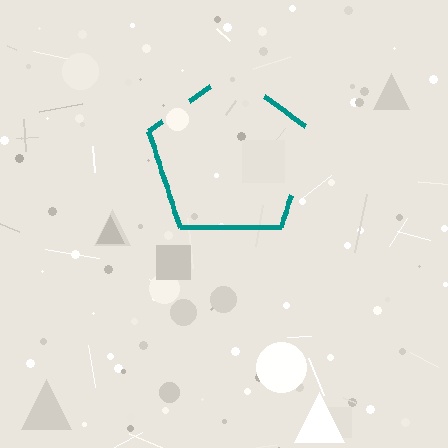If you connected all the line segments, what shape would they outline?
They would outline a pentagon.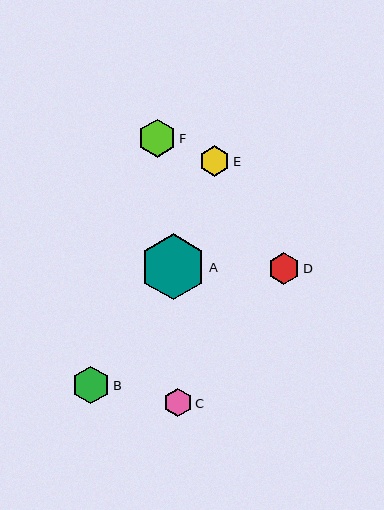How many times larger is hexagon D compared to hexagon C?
Hexagon D is approximately 1.1 times the size of hexagon C.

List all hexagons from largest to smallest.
From largest to smallest: A, F, B, D, E, C.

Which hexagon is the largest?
Hexagon A is the largest with a size of approximately 66 pixels.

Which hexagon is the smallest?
Hexagon C is the smallest with a size of approximately 28 pixels.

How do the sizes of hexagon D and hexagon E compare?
Hexagon D and hexagon E are approximately the same size.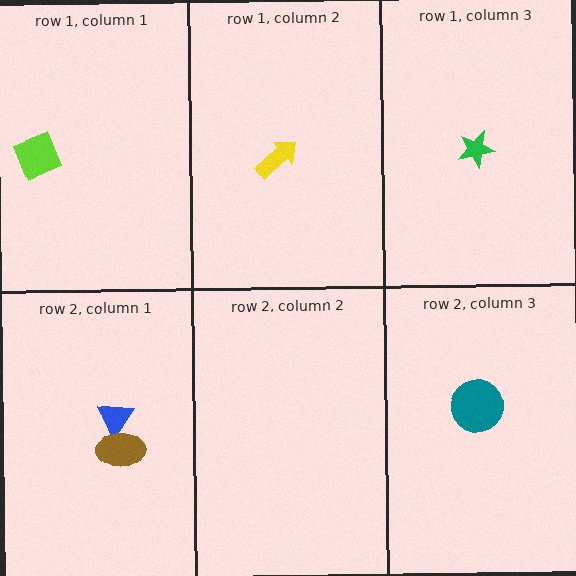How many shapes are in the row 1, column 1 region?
1.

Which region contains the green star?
The row 1, column 3 region.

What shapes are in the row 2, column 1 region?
The blue triangle, the brown ellipse.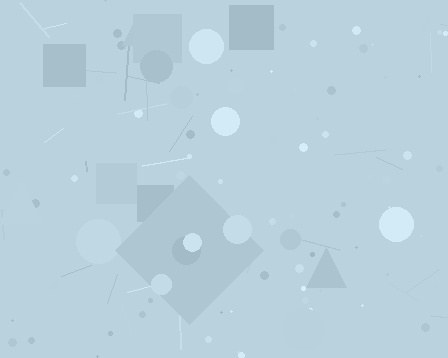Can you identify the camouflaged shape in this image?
The camouflaged shape is a diamond.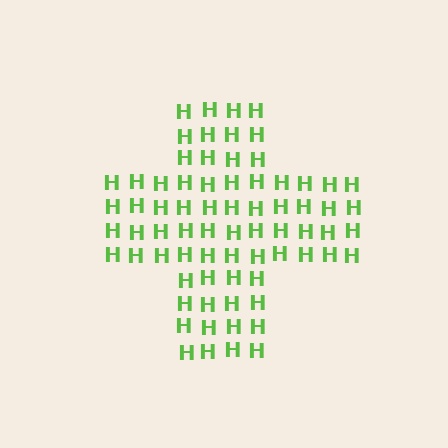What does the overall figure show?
The overall figure shows a cross.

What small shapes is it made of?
It is made of small letter H's.